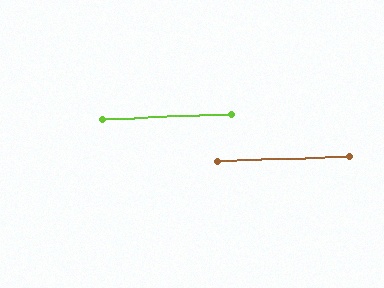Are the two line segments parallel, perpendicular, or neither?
Parallel — their directions differ by only 0.5°.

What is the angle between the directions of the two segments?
Approximately 1 degree.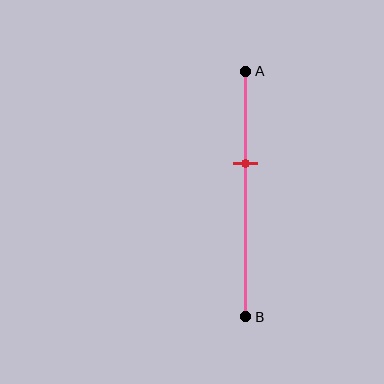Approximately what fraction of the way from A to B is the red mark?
The red mark is approximately 40% of the way from A to B.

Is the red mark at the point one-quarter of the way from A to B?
No, the mark is at about 40% from A, not at the 25% one-quarter point.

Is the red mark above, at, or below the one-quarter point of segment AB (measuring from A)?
The red mark is below the one-quarter point of segment AB.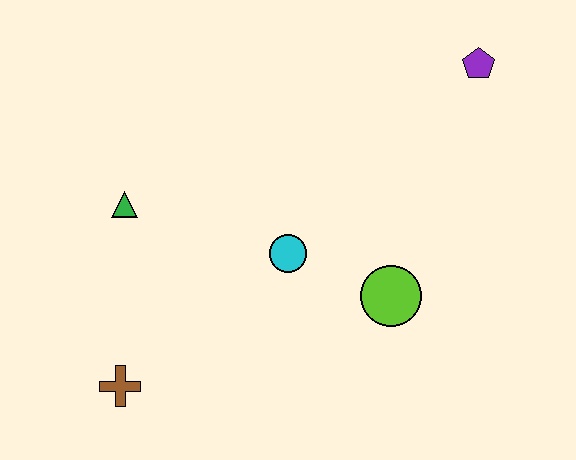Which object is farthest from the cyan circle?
The purple pentagon is farthest from the cyan circle.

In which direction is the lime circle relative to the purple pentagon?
The lime circle is below the purple pentagon.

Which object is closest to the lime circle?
The cyan circle is closest to the lime circle.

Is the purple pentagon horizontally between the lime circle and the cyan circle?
No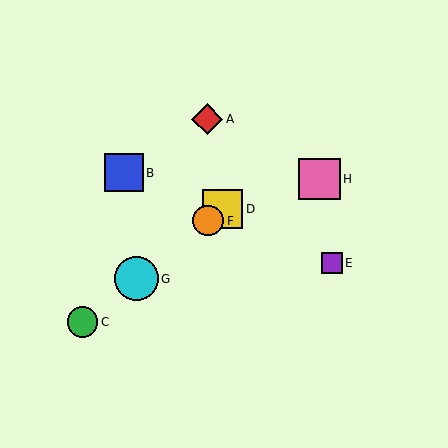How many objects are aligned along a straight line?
4 objects (C, D, F, G) are aligned along a straight line.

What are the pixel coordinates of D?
Object D is at (223, 209).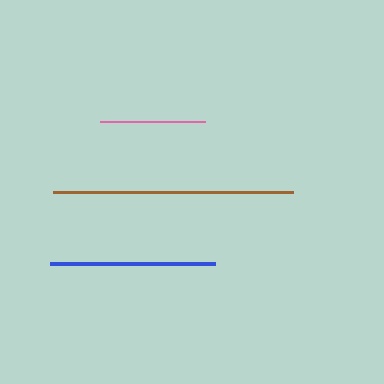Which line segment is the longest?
The brown line is the longest at approximately 240 pixels.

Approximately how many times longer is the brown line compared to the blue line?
The brown line is approximately 1.5 times the length of the blue line.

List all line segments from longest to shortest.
From longest to shortest: brown, blue, pink.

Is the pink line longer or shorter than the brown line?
The brown line is longer than the pink line.